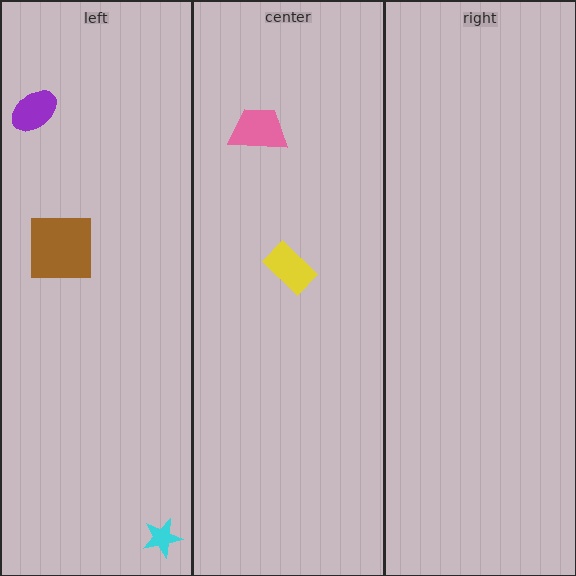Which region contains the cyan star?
The left region.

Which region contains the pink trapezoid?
The center region.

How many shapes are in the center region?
2.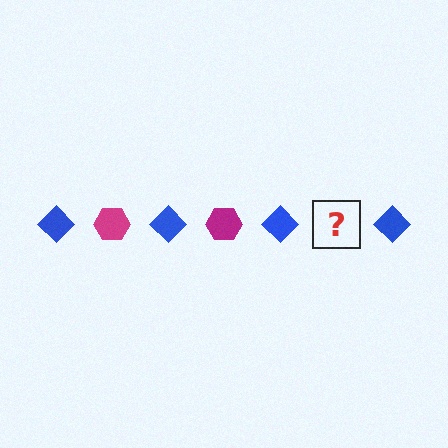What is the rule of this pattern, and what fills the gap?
The rule is that the pattern alternates between blue diamond and magenta hexagon. The gap should be filled with a magenta hexagon.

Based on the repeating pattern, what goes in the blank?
The blank should be a magenta hexagon.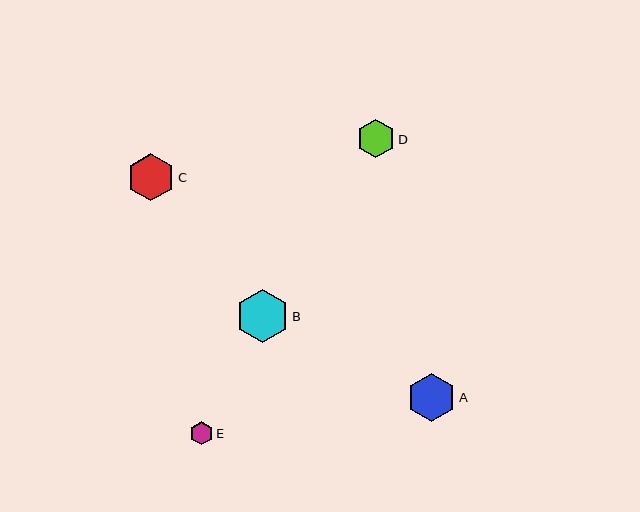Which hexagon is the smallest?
Hexagon E is the smallest with a size of approximately 23 pixels.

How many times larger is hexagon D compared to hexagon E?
Hexagon D is approximately 1.7 times the size of hexagon E.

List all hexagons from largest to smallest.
From largest to smallest: B, A, C, D, E.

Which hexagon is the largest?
Hexagon B is the largest with a size of approximately 53 pixels.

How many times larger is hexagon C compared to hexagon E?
Hexagon C is approximately 2.1 times the size of hexagon E.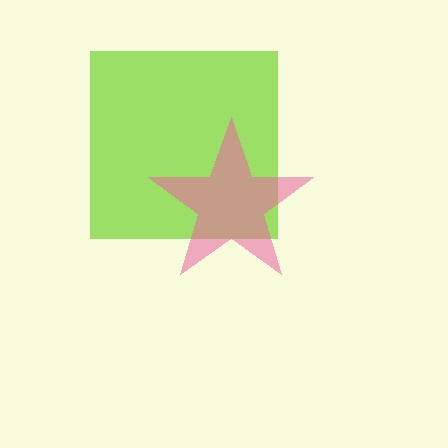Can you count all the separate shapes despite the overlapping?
Yes, there are 2 separate shapes.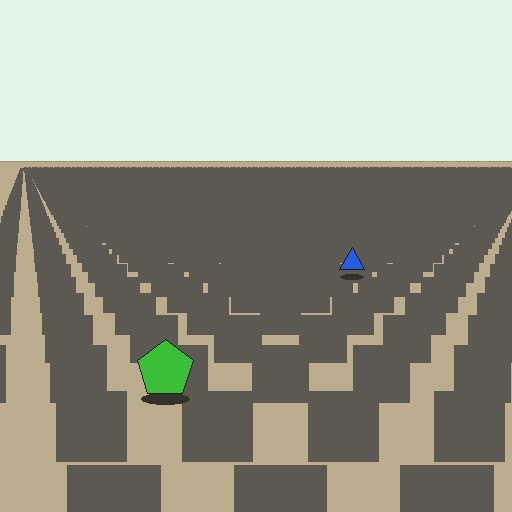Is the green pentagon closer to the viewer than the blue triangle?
Yes. The green pentagon is closer — you can tell from the texture gradient: the ground texture is coarser near it.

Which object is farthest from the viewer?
The blue triangle is farthest from the viewer. It appears smaller and the ground texture around it is denser.